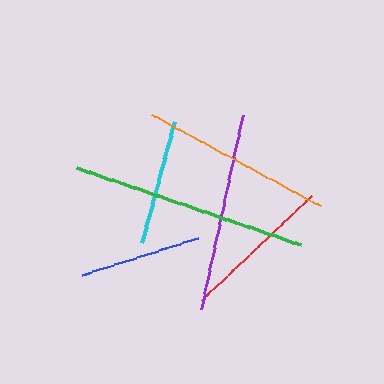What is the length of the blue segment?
The blue segment is approximately 122 pixels long.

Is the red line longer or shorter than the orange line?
The orange line is longer than the red line.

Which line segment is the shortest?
The blue line is the shortest at approximately 122 pixels.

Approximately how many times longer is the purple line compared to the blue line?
The purple line is approximately 1.6 times the length of the blue line.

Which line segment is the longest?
The green line is the longest at approximately 238 pixels.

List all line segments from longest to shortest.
From longest to shortest: green, purple, orange, red, cyan, blue.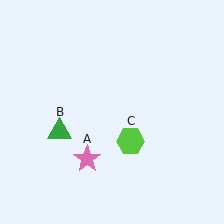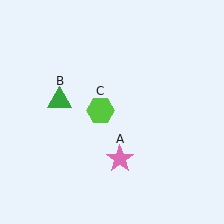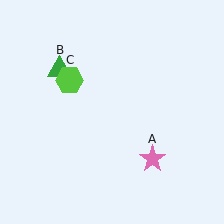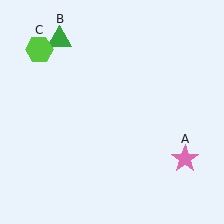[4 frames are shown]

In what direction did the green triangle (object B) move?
The green triangle (object B) moved up.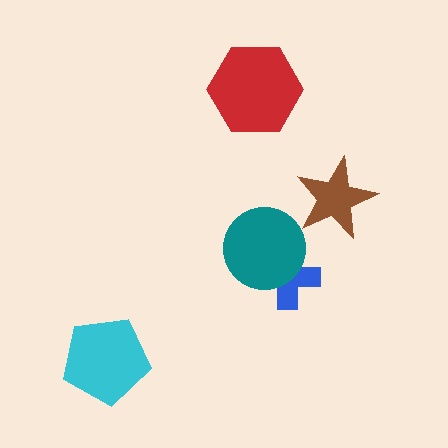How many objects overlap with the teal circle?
1 object overlaps with the teal circle.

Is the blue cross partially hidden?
Yes, it is partially covered by another shape.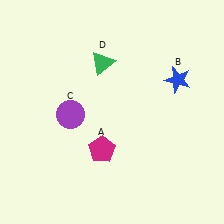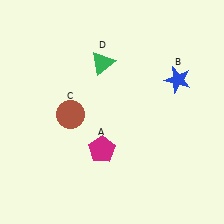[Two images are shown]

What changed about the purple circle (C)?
In Image 1, C is purple. In Image 2, it changed to brown.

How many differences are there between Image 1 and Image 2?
There is 1 difference between the two images.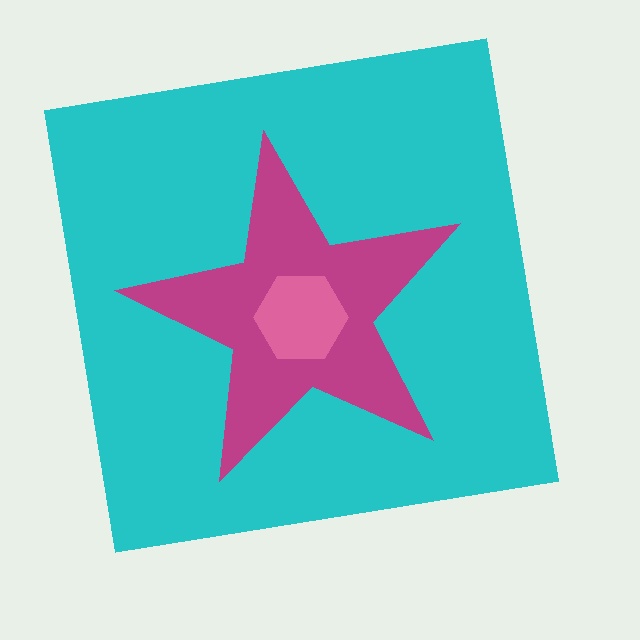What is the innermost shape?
The pink hexagon.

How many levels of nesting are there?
3.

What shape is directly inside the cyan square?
The magenta star.